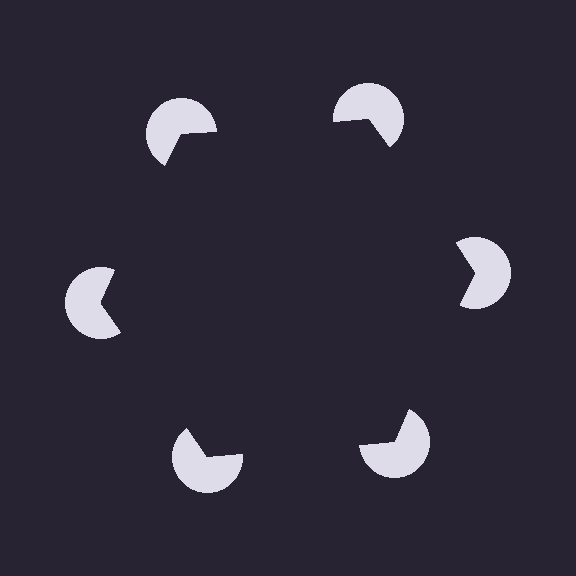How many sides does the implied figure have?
6 sides.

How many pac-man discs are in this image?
There are 6 — one at each vertex of the illusory hexagon.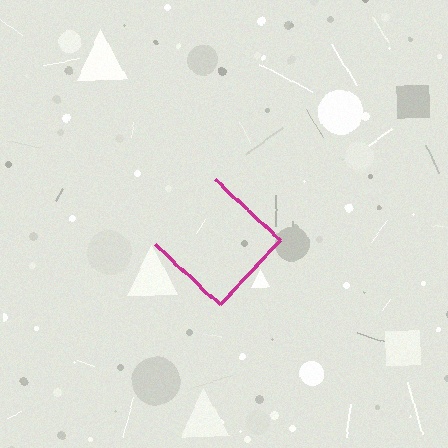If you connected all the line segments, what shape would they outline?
They would outline a diamond.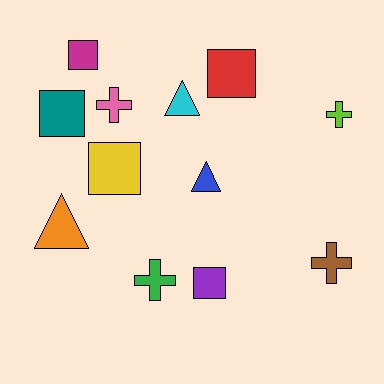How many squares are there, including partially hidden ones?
There are 5 squares.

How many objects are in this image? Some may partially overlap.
There are 12 objects.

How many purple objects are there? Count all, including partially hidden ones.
There is 1 purple object.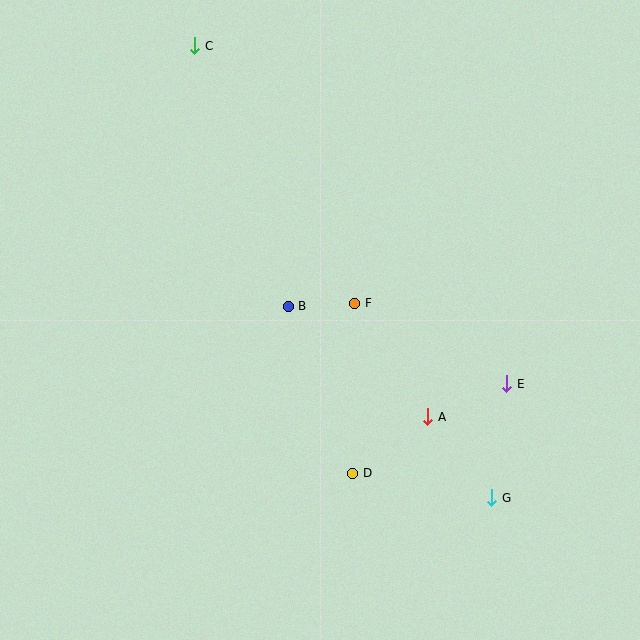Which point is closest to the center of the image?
Point B at (288, 306) is closest to the center.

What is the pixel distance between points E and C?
The distance between E and C is 460 pixels.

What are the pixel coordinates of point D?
Point D is at (353, 473).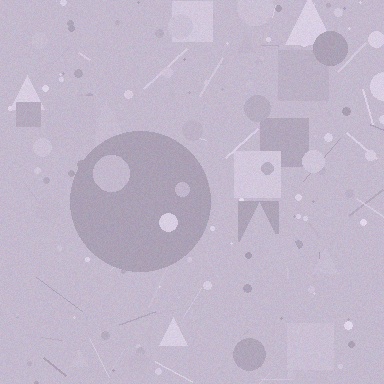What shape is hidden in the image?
A circle is hidden in the image.